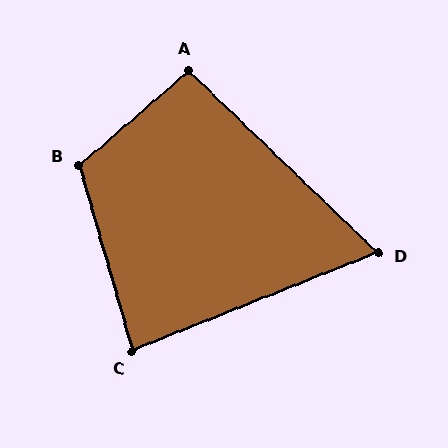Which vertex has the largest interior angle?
B, at approximately 114 degrees.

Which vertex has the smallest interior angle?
D, at approximately 66 degrees.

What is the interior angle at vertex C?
Approximately 84 degrees (acute).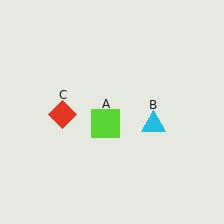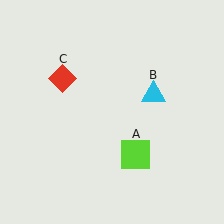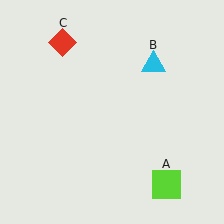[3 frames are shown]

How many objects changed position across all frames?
3 objects changed position: lime square (object A), cyan triangle (object B), red diamond (object C).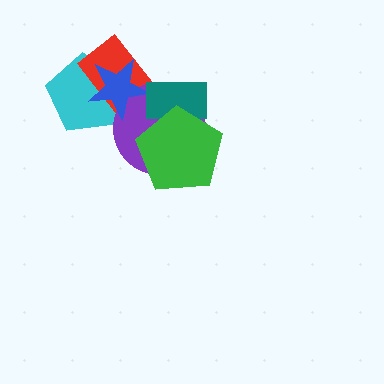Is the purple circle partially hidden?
Yes, it is partially covered by another shape.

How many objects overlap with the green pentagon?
2 objects overlap with the green pentagon.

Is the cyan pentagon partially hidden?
Yes, it is partially covered by another shape.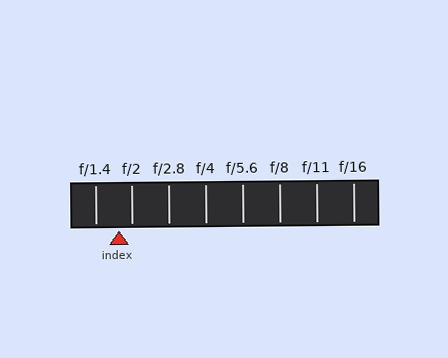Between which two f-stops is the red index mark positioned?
The index mark is between f/1.4 and f/2.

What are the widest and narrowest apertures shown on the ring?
The widest aperture shown is f/1.4 and the narrowest is f/16.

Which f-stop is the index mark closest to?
The index mark is closest to f/2.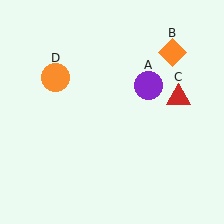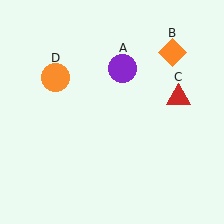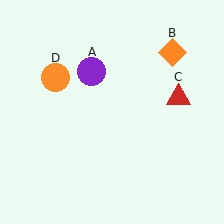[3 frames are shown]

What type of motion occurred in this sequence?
The purple circle (object A) rotated counterclockwise around the center of the scene.